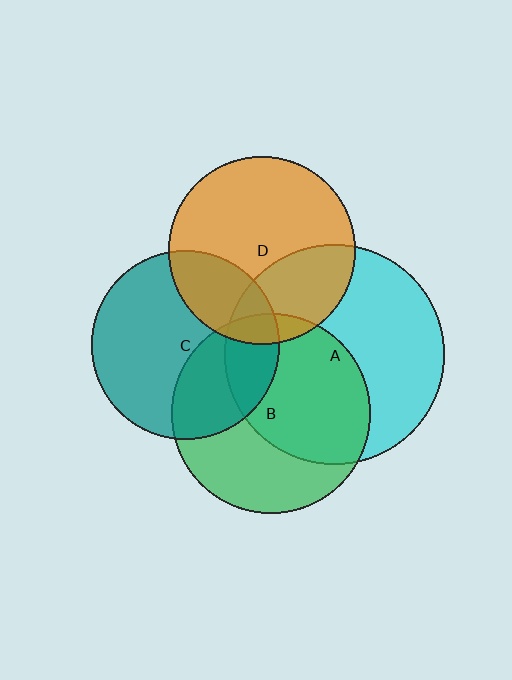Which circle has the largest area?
Circle A (cyan).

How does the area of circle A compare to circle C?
Approximately 1.4 times.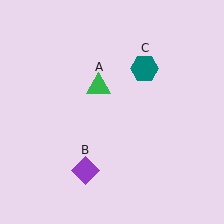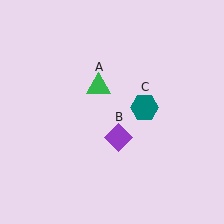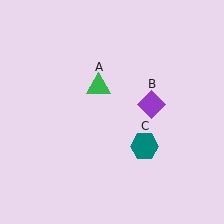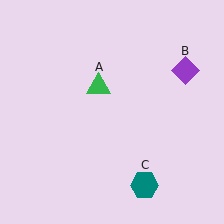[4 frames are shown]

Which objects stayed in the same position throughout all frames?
Green triangle (object A) remained stationary.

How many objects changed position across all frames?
2 objects changed position: purple diamond (object B), teal hexagon (object C).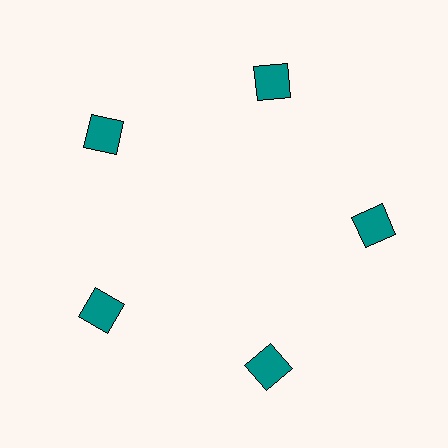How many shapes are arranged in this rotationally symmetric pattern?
There are 5 shapes, arranged in 5 groups of 1.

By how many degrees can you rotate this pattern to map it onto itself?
The pattern maps onto itself every 72 degrees of rotation.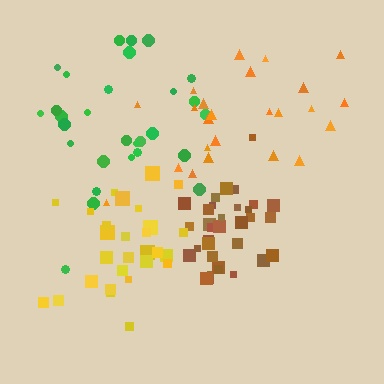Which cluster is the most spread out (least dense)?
Green.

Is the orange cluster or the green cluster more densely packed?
Orange.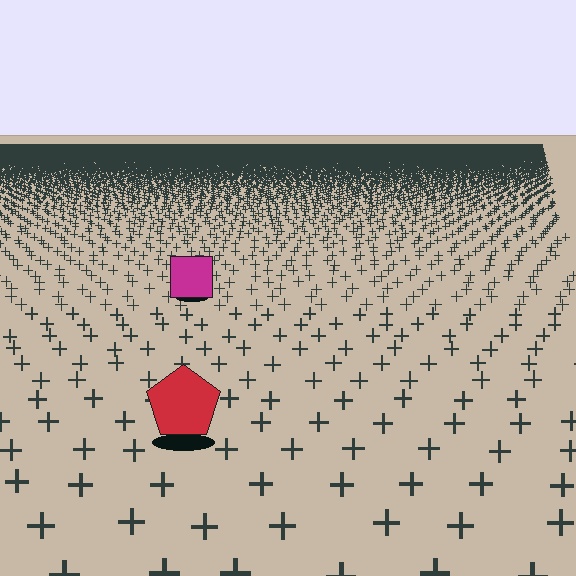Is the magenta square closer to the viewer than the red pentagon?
No. The red pentagon is closer — you can tell from the texture gradient: the ground texture is coarser near it.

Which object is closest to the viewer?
The red pentagon is closest. The texture marks near it are larger and more spread out.